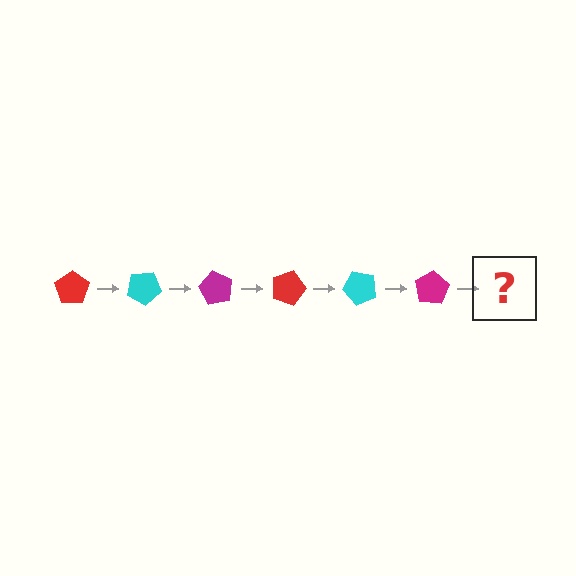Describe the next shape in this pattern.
It should be a red pentagon, rotated 180 degrees from the start.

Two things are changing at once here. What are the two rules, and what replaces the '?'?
The two rules are that it rotates 30 degrees each step and the color cycles through red, cyan, and magenta. The '?' should be a red pentagon, rotated 180 degrees from the start.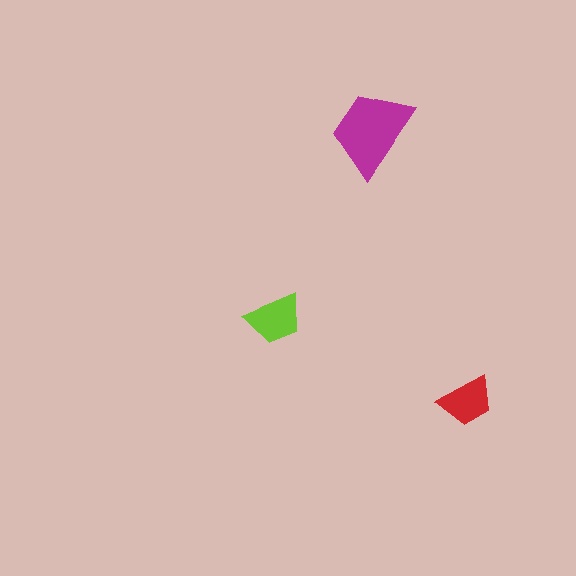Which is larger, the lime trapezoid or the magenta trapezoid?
The magenta one.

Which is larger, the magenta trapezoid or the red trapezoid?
The magenta one.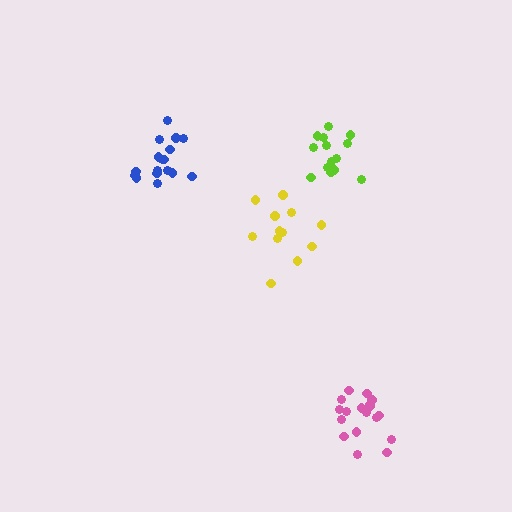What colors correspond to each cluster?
The clusters are colored: lime, blue, yellow, pink.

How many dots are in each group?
Group 1: 14 dots, Group 2: 17 dots, Group 3: 12 dots, Group 4: 18 dots (61 total).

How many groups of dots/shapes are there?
There are 4 groups.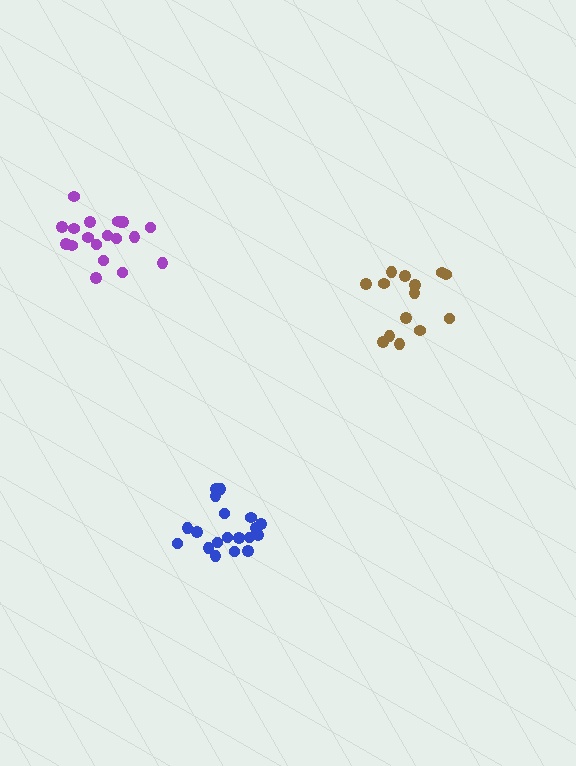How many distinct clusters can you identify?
There are 3 distinct clusters.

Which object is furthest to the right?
The brown cluster is rightmost.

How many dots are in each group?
Group 1: 19 dots, Group 2: 19 dots, Group 3: 14 dots (52 total).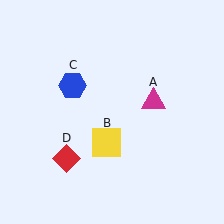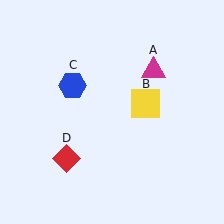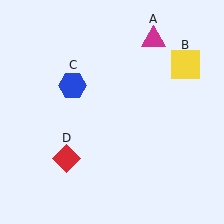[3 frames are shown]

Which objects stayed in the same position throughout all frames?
Blue hexagon (object C) and red diamond (object D) remained stationary.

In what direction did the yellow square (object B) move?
The yellow square (object B) moved up and to the right.